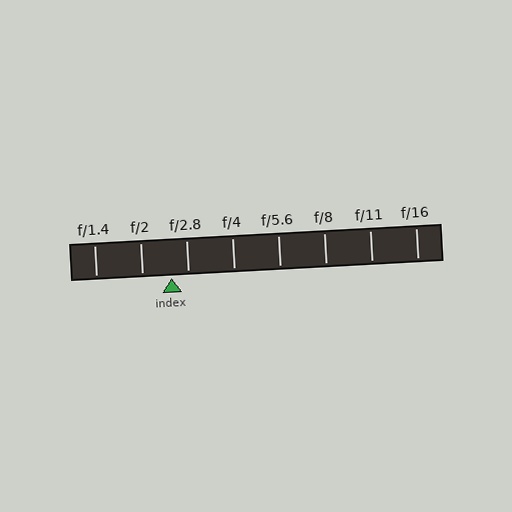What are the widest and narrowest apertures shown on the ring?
The widest aperture shown is f/1.4 and the narrowest is f/16.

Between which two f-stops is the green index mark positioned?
The index mark is between f/2 and f/2.8.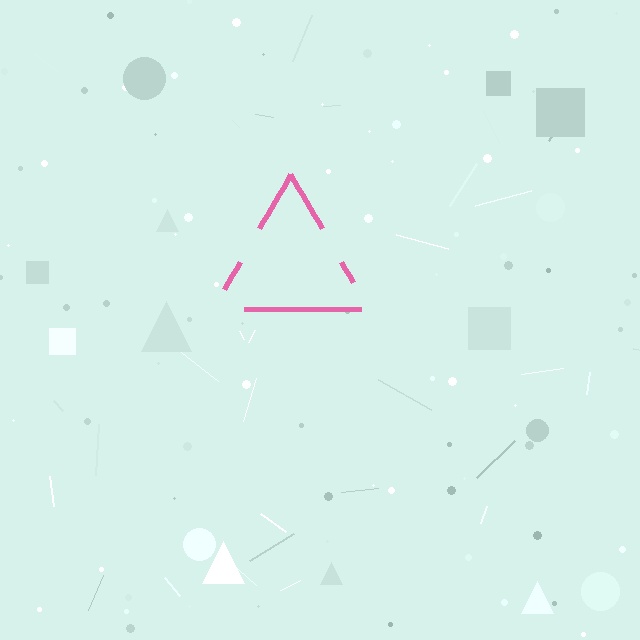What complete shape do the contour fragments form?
The contour fragments form a triangle.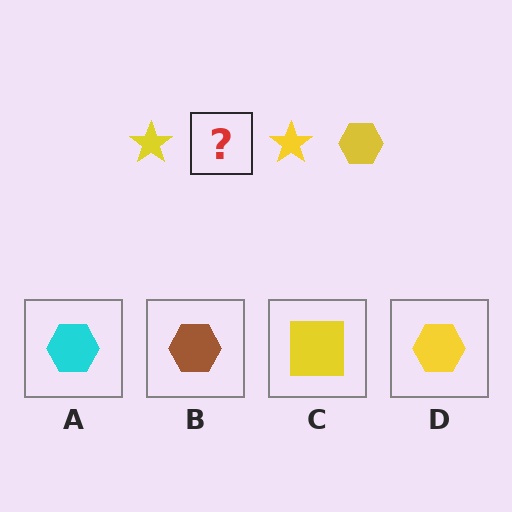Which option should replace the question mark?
Option D.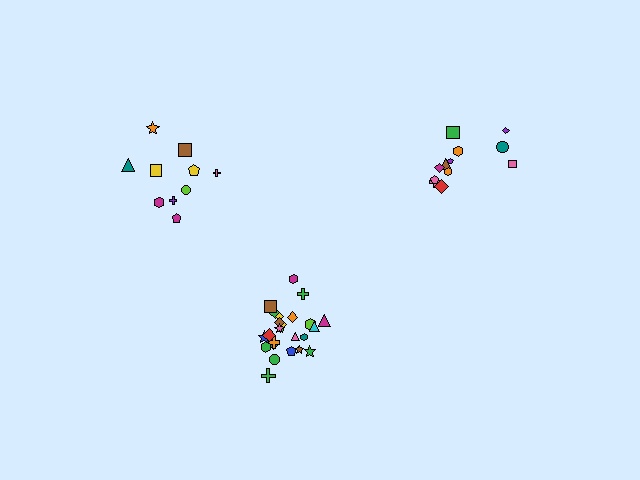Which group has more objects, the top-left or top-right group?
The top-right group.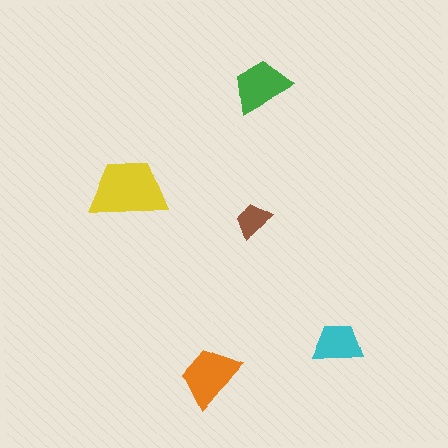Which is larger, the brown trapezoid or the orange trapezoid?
The orange one.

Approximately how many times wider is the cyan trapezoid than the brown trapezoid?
About 1.5 times wider.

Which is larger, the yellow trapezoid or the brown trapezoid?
The yellow one.